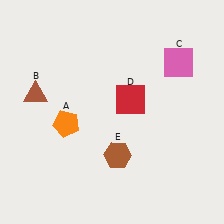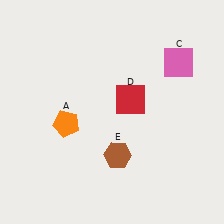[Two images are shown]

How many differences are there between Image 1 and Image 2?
There is 1 difference between the two images.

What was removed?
The brown triangle (B) was removed in Image 2.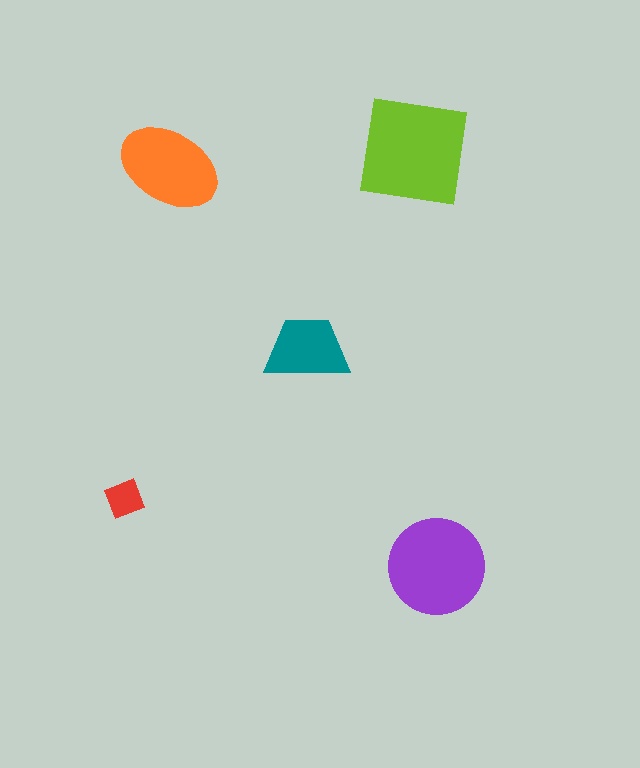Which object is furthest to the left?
The red diamond is leftmost.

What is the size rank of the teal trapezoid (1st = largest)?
4th.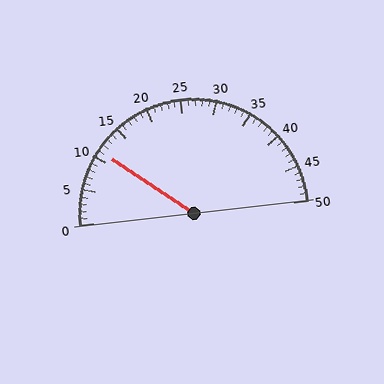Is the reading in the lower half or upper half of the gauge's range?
The reading is in the lower half of the range (0 to 50).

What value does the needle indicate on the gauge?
The needle indicates approximately 11.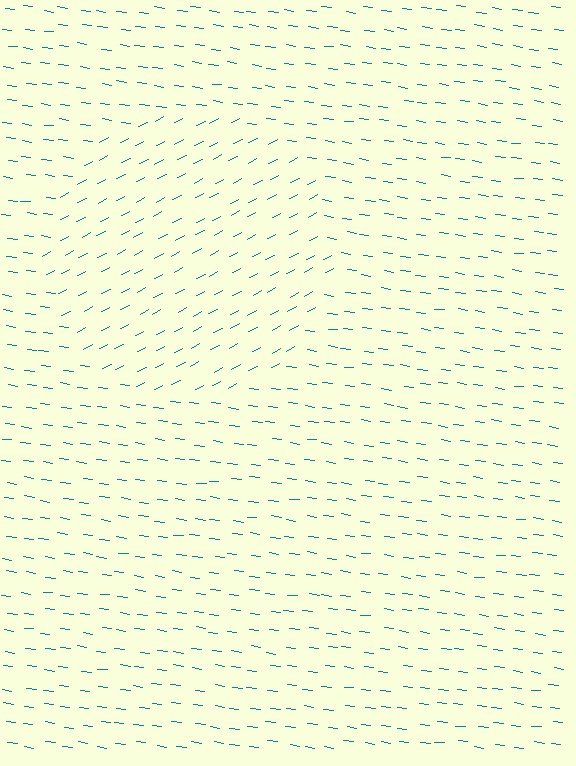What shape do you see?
I see a circle.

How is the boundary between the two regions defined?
The boundary is defined purely by a change in line orientation (approximately 35 degrees difference). All lines are the same color and thickness.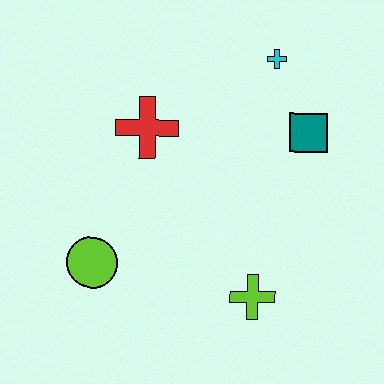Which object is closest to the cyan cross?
The teal square is closest to the cyan cross.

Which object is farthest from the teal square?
The lime circle is farthest from the teal square.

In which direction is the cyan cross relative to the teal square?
The cyan cross is above the teal square.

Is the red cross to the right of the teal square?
No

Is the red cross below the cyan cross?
Yes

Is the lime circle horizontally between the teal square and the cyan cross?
No